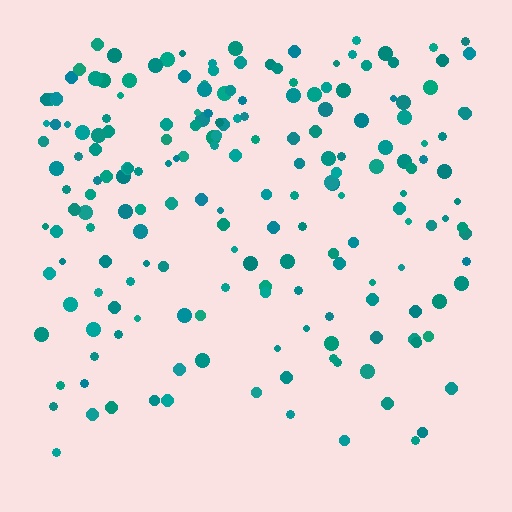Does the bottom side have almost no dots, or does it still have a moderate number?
Still a moderate number, just noticeably fewer than the top.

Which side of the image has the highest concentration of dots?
The top.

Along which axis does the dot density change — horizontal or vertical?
Vertical.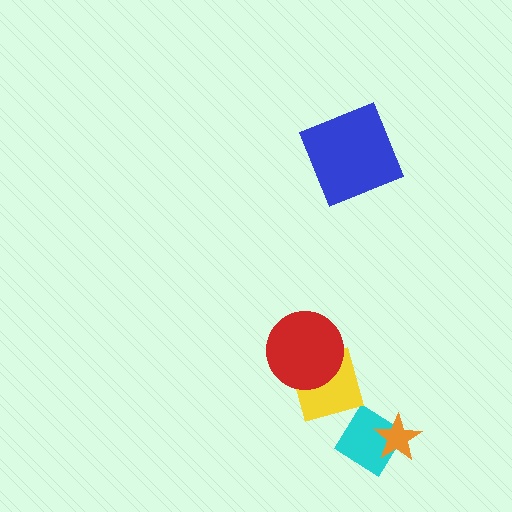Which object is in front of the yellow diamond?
The red circle is in front of the yellow diamond.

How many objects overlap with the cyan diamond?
1 object overlaps with the cyan diamond.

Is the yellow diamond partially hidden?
Yes, it is partially covered by another shape.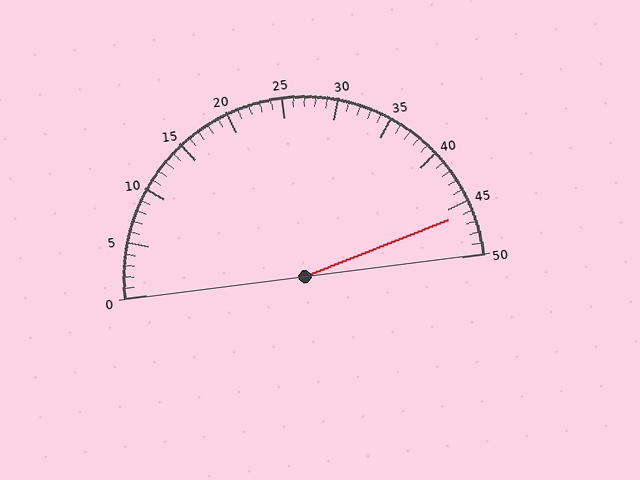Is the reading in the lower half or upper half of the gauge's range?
The reading is in the upper half of the range (0 to 50).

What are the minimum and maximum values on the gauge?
The gauge ranges from 0 to 50.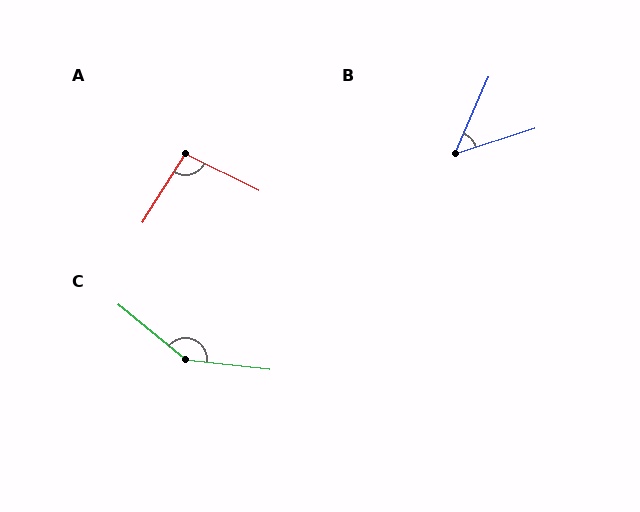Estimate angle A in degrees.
Approximately 96 degrees.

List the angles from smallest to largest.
B (49°), A (96°), C (147°).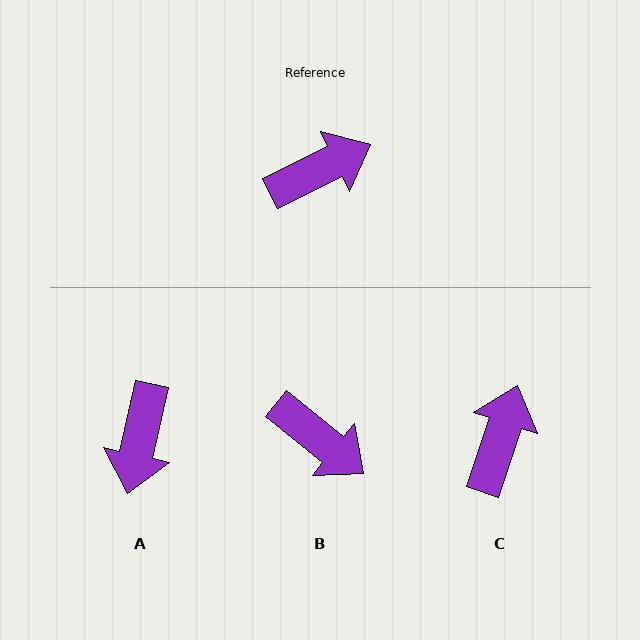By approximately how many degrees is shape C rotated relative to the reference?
Approximately 45 degrees counter-clockwise.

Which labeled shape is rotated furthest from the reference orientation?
A, about 129 degrees away.